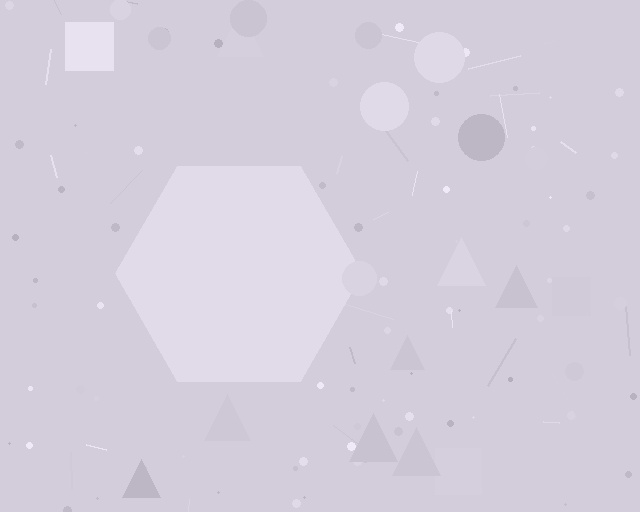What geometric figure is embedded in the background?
A hexagon is embedded in the background.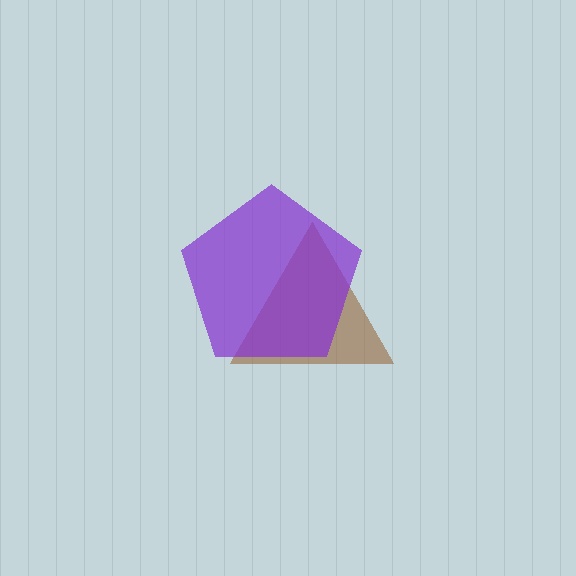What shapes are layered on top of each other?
The layered shapes are: a brown triangle, a purple pentagon.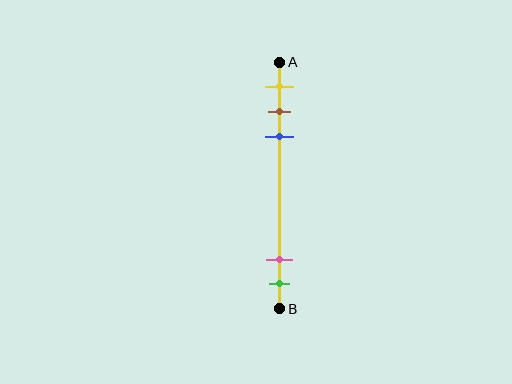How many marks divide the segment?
There are 5 marks dividing the segment.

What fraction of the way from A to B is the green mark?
The green mark is approximately 90% (0.9) of the way from A to B.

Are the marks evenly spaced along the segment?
No, the marks are not evenly spaced.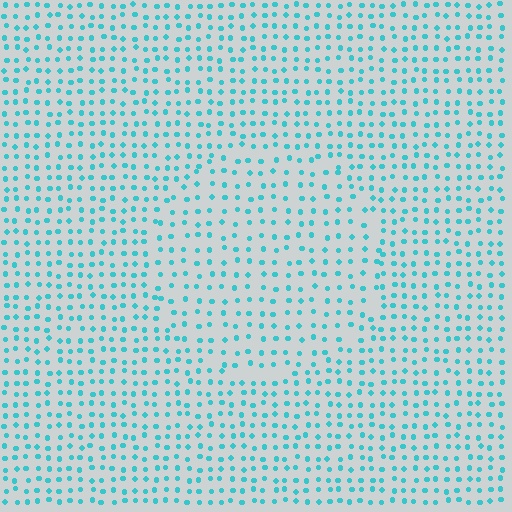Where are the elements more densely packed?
The elements are more densely packed outside the circle boundary.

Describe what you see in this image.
The image contains small cyan elements arranged at two different densities. A circle-shaped region is visible where the elements are less densely packed than the surrounding area.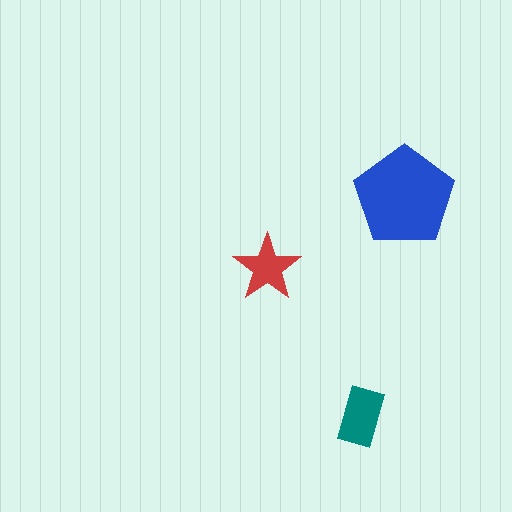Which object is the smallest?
The red star.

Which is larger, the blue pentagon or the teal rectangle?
The blue pentagon.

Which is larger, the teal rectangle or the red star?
The teal rectangle.